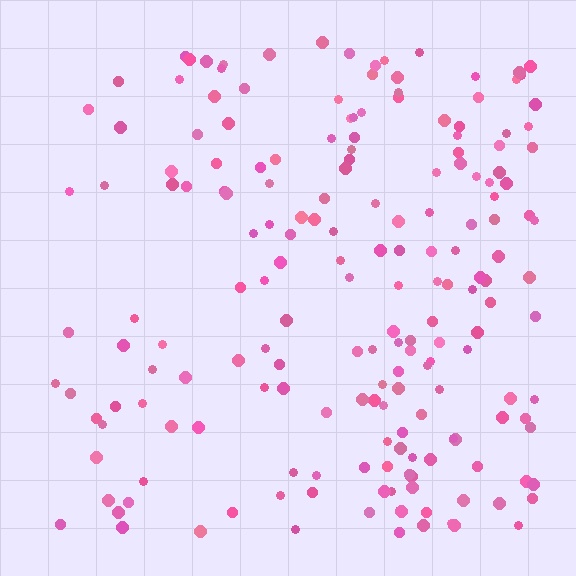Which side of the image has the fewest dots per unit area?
The left.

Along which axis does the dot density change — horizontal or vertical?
Horizontal.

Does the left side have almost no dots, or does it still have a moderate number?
Still a moderate number, just noticeably fewer than the right.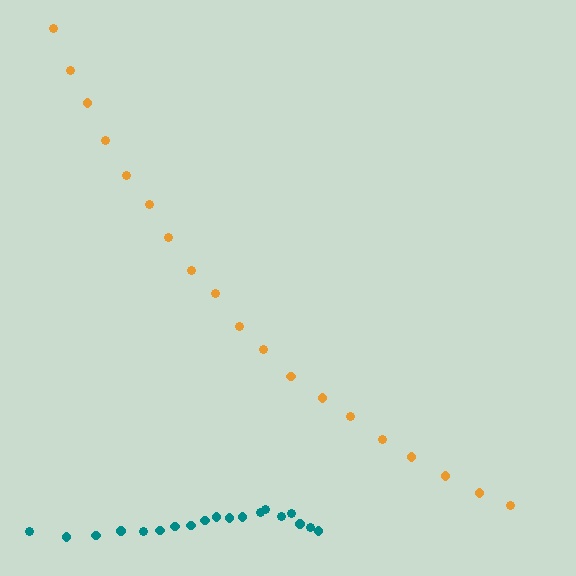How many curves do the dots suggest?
There are 2 distinct paths.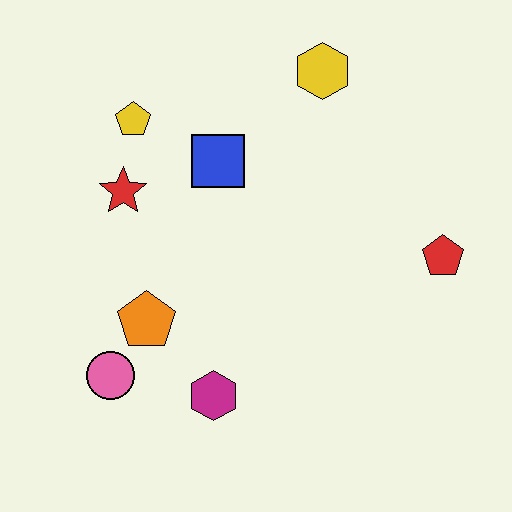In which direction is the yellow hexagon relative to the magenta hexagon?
The yellow hexagon is above the magenta hexagon.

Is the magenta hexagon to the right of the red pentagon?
No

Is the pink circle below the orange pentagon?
Yes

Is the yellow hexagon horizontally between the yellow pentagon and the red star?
No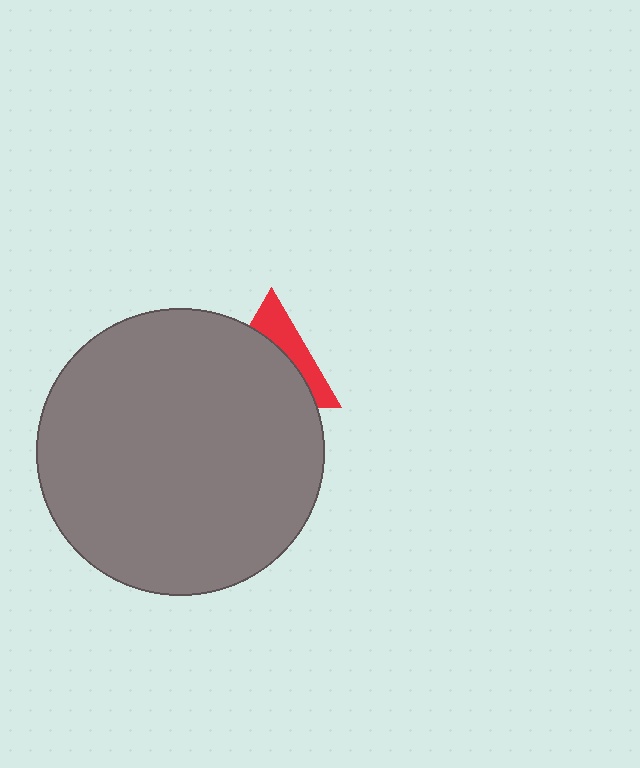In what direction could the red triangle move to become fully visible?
The red triangle could move up. That would shift it out from behind the gray circle entirely.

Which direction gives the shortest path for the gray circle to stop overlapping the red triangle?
Moving down gives the shortest separation.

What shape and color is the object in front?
The object in front is a gray circle.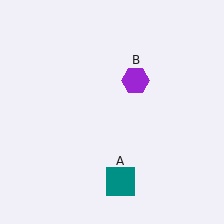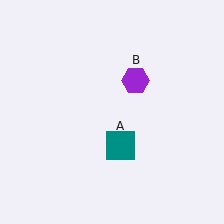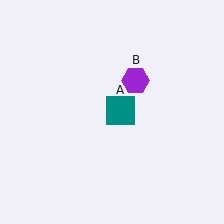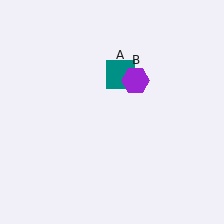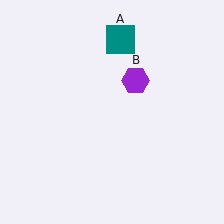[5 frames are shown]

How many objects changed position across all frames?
1 object changed position: teal square (object A).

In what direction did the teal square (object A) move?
The teal square (object A) moved up.